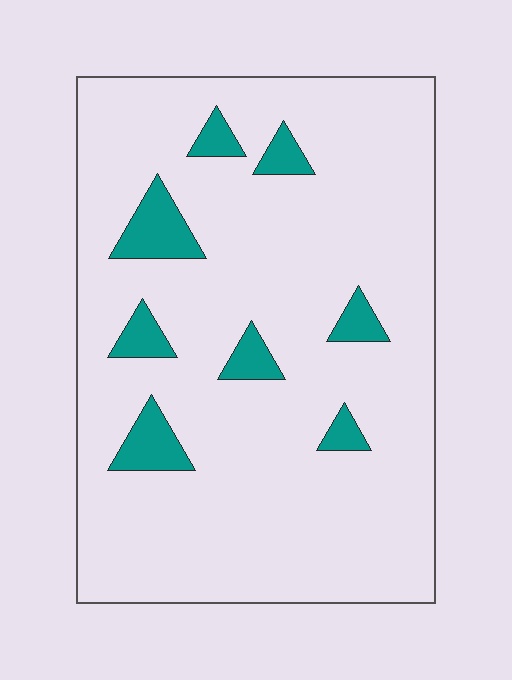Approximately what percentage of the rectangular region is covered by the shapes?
Approximately 10%.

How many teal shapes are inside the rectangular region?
8.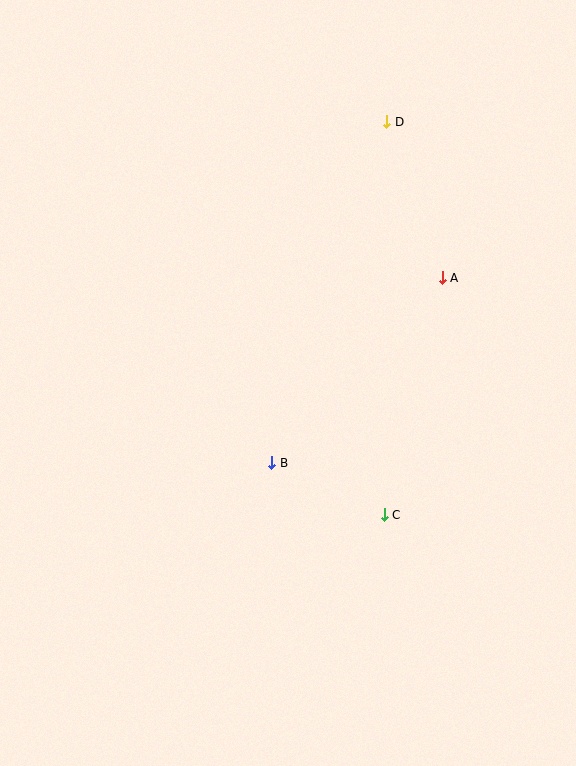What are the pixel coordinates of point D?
Point D is at (387, 122).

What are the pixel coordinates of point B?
Point B is at (272, 463).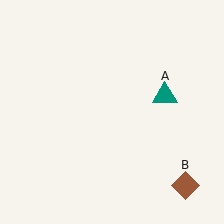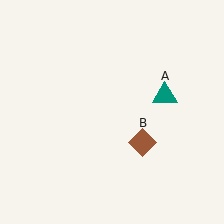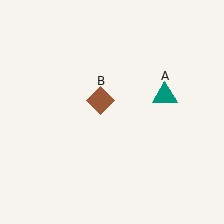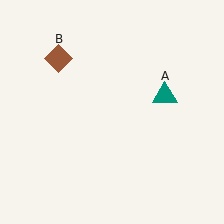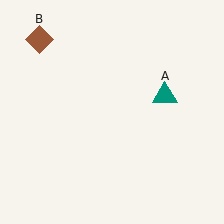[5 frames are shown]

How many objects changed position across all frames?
1 object changed position: brown diamond (object B).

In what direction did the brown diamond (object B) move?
The brown diamond (object B) moved up and to the left.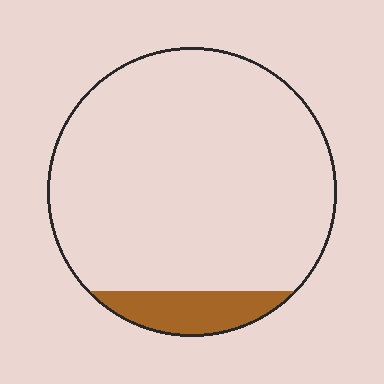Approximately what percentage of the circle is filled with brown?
Approximately 10%.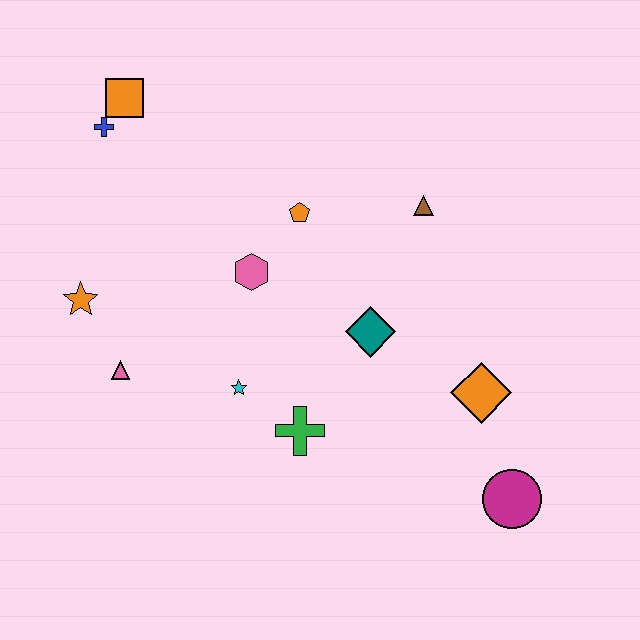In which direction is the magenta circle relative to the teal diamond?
The magenta circle is below the teal diamond.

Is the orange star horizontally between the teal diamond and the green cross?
No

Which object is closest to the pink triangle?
The orange star is closest to the pink triangle.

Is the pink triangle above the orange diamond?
Yes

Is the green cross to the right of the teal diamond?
No